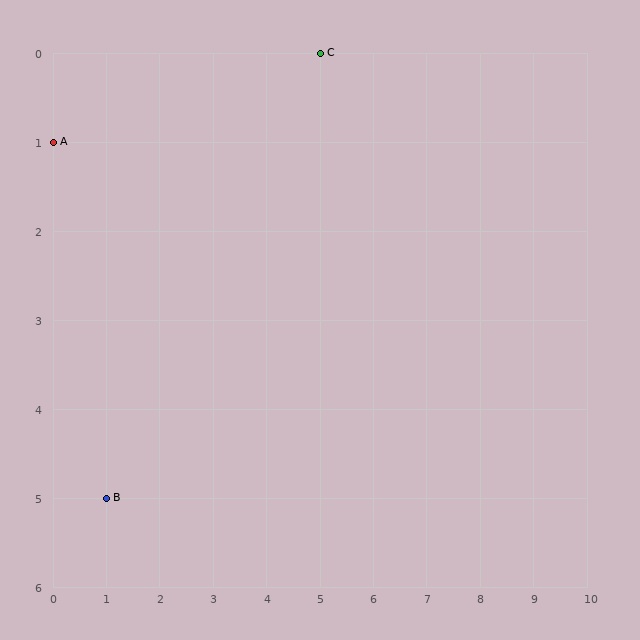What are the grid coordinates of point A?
Point A is at grid coordinates (0, 1).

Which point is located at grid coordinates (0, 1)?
Point A is at (0, 1).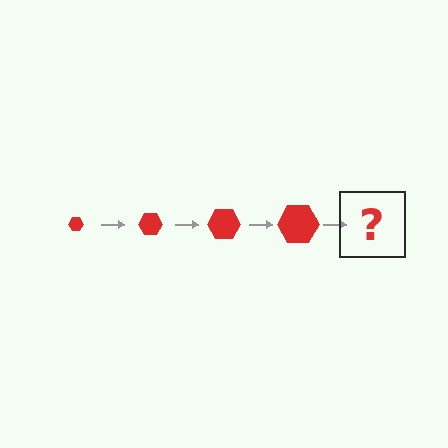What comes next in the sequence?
The next element should be a red hexagon, larger than the previous one.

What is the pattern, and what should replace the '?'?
The pattern is that the hexagon gets progressively larger each step. The '?' should be a red hexagon, larger than the previous one.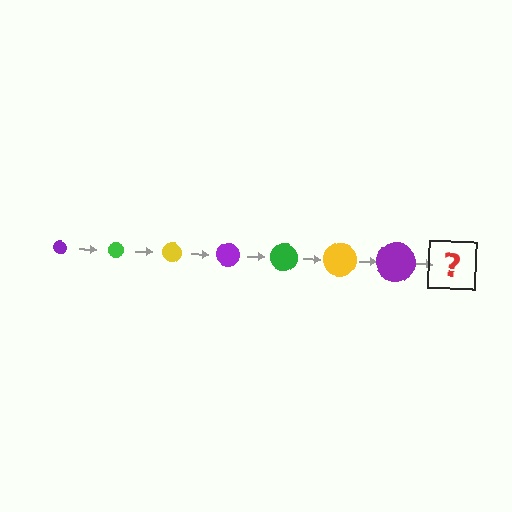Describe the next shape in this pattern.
It should be a green circle, larger than the previous one.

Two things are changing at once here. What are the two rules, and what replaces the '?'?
The two rules are that the circle grows larger each step and the color cycles through purple, green, and yellow. The '?' should be a green circle, larger than the previous one.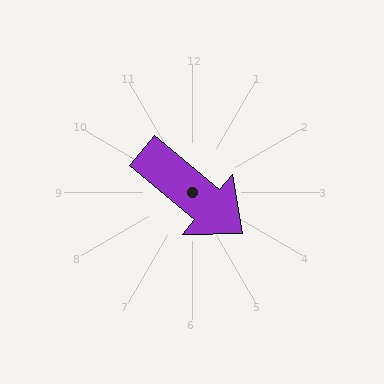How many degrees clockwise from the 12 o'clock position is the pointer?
Approximately 130 degrees.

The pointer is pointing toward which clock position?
Roughly 4 o'clock.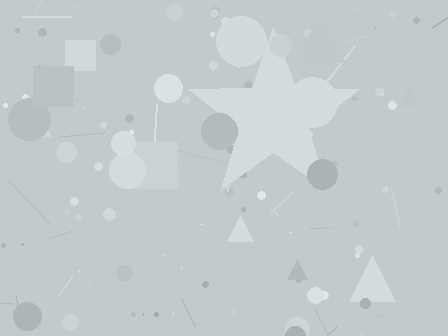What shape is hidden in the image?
A star is hidden in the image.